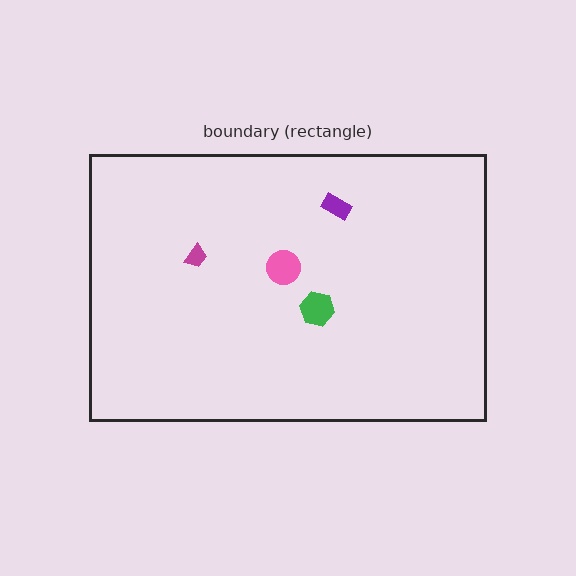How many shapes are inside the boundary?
4 inside, 0 outside.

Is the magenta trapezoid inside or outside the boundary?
Inside.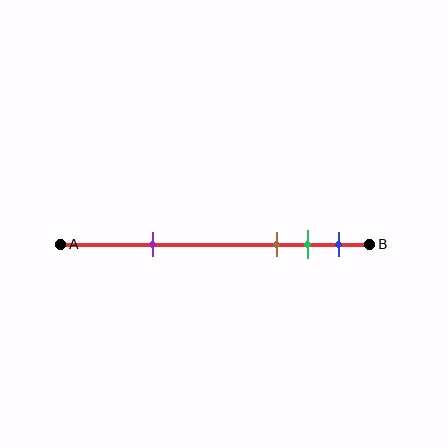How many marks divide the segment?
There are 4 marks dividing the segment.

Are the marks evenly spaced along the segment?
No, the marks are not evenly spaced.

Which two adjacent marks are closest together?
The green and blue marks are the closest adjacent pair.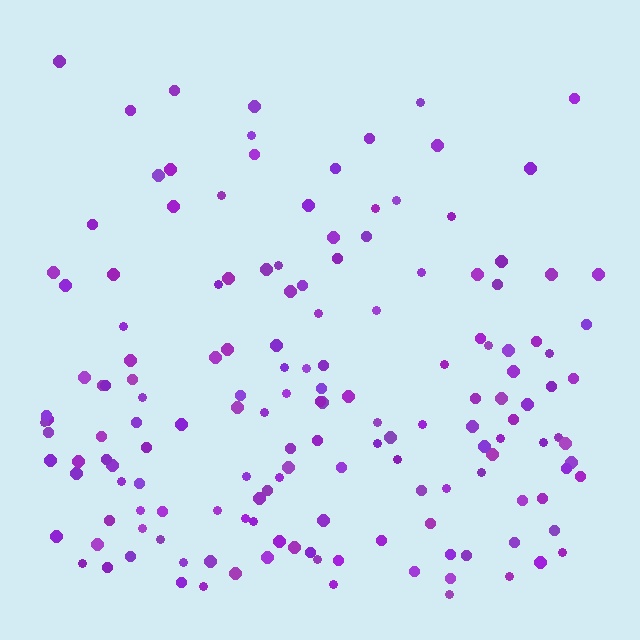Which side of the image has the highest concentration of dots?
The bottom.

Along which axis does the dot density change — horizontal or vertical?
Vertical.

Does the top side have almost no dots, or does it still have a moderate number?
Still a moderate number, just noticeably fewer than the bottom.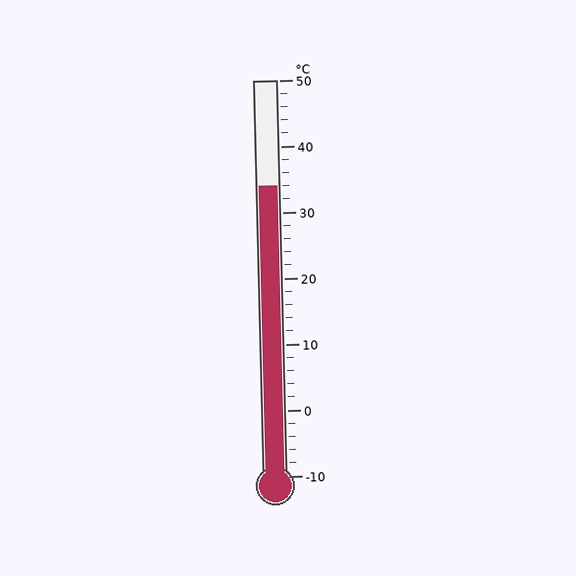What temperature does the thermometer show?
The thermometer shows approximately 34°C.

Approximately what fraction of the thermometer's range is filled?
The thermometer is filled to approximately 75% of its range.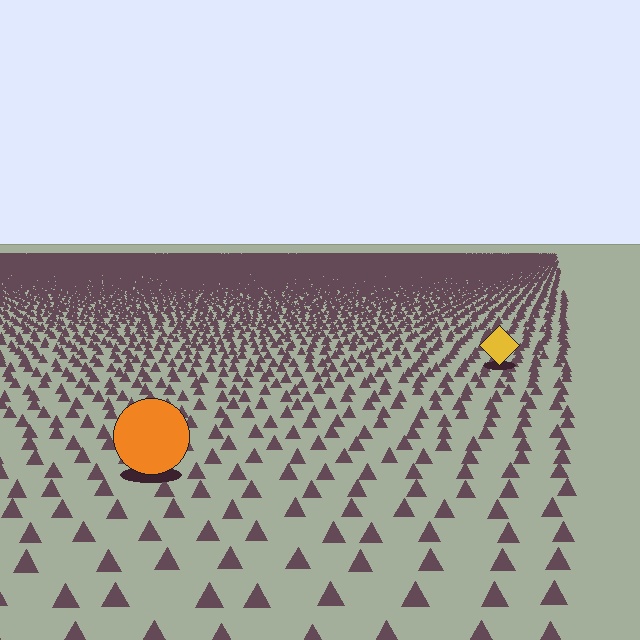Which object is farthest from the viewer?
The yellow diamond is farthest from the viewer. It appears smaller and the ground texture around it is denser.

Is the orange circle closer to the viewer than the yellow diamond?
Yes. The orange circle is closer — you can tell from the texture gradient: the ground texture is coarser near it.